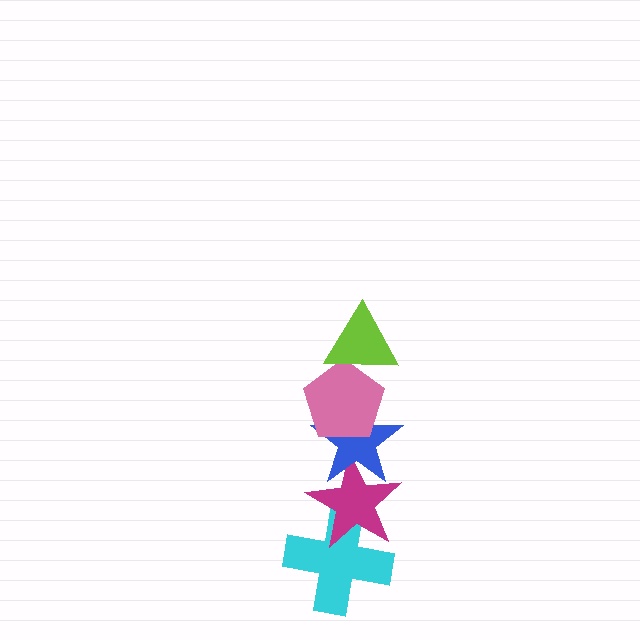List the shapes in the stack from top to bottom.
From top to bottom: the lime triangle, the pink pentagon, the blue star, the magenta star, the cyan cross.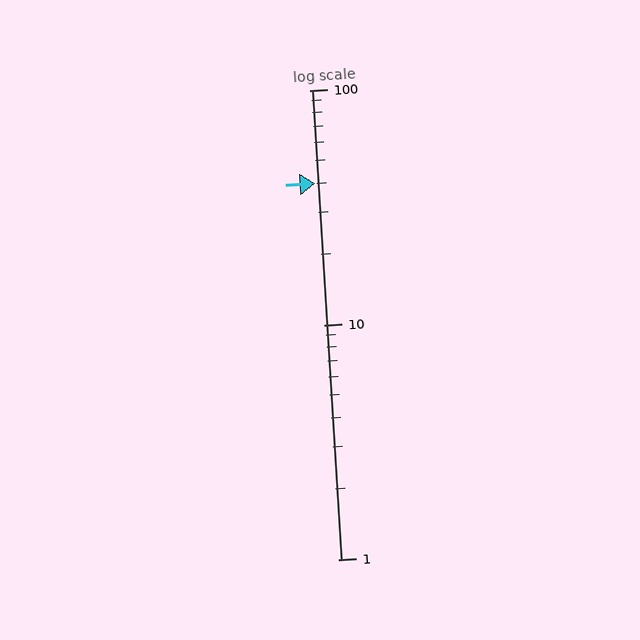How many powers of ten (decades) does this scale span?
The scale spans 2 decades, from 1 to 100.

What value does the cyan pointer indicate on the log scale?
The pointer indicates approximately 40.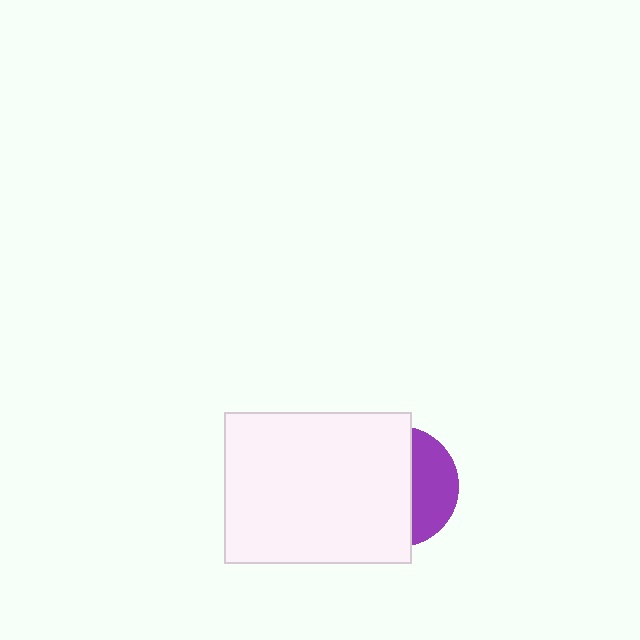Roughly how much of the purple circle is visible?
A small part of it is visible (roughly 36%).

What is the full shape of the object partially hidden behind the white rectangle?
The partially hidden object is a purple circle.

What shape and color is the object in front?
The object in front is a white rectangle.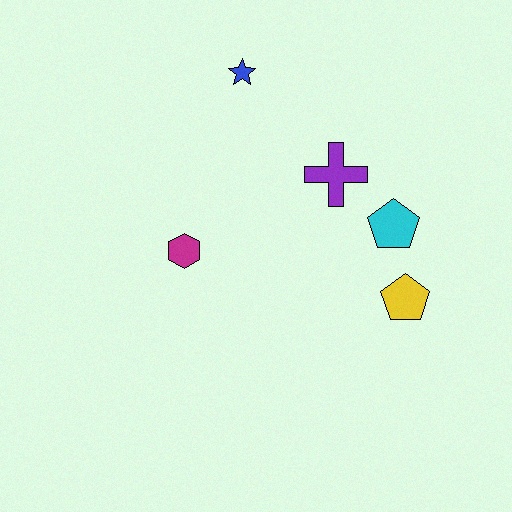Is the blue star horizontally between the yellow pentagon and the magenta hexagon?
Yes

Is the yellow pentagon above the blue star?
No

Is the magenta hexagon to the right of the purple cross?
No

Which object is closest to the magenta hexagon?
The purple cross is closest to the magenta hexagon.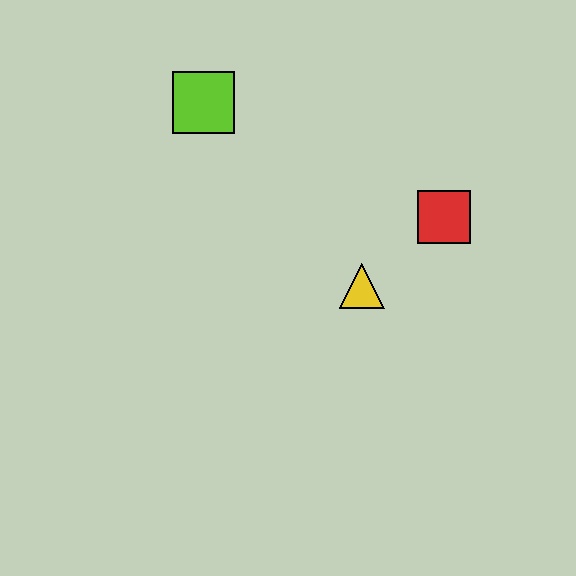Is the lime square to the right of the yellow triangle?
No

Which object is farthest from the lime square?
The red square is farthest from the lime square.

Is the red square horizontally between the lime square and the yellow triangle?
No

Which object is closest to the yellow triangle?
The red square is closest to the yellow triangle.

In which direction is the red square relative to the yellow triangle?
The red square is to the right of the yellow triangle.